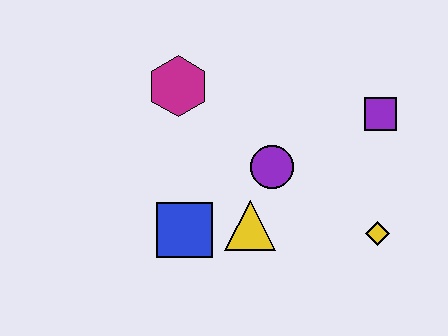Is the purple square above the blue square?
Yes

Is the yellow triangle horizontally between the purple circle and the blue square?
Yes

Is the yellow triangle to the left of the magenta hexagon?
No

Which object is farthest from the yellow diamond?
The magenta hexagon is farthest from the yellow diamond.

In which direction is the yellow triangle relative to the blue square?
The yellow triangle is to the right of the blue square.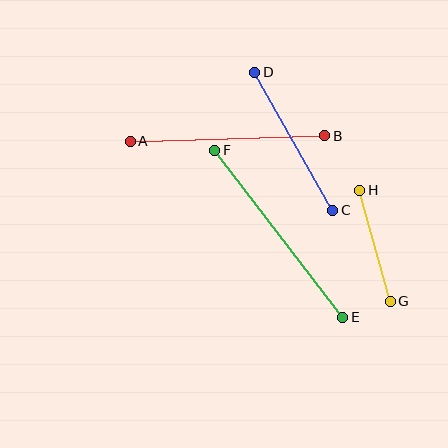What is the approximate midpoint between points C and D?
The midpoint is at approximately (294, 141) pixels.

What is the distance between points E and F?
The distance is approximately 211 pixels.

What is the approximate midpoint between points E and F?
The midpoint is at approximately (279, 234) pixels.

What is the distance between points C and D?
The distance is approximately 158 pixels.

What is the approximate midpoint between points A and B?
The midpoint is at approximately (228, 138) pixels.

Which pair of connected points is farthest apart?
Points E and F are farthest apart.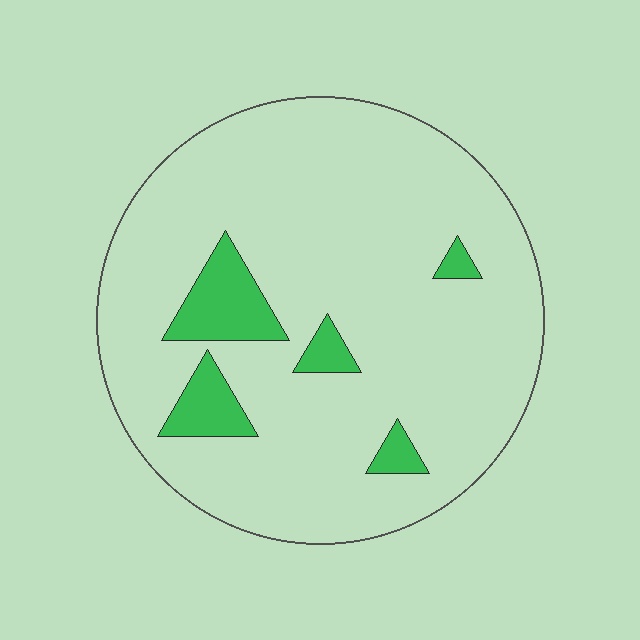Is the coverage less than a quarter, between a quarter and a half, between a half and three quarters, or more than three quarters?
Less than a quarter.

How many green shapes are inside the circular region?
5.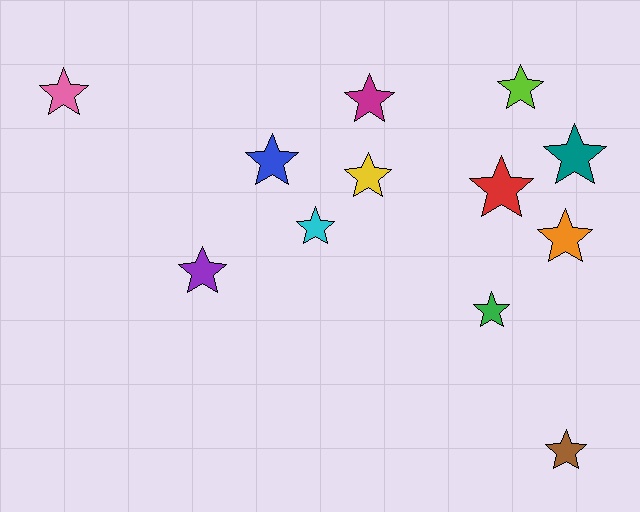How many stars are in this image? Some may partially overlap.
There are 12 stars.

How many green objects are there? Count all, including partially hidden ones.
There is 1 green object.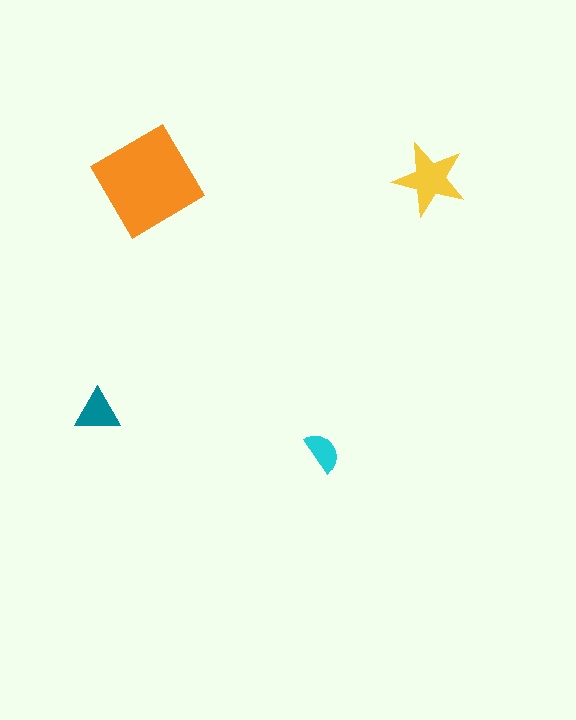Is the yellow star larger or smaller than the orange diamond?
Smaller.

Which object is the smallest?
The cyan semicircle.